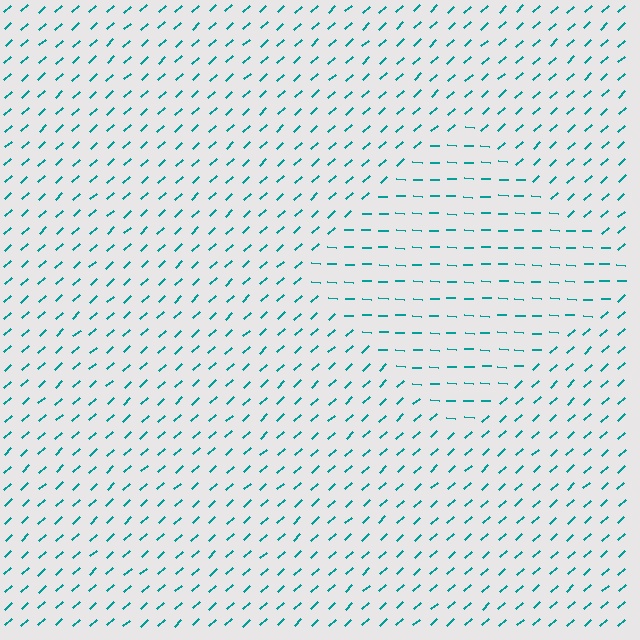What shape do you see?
I see a diamond.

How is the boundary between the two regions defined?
The boundary is defined purely by a change in line orientation (approximately 45 degrees difference). All lines are the same color and thickness.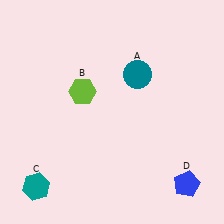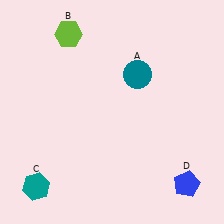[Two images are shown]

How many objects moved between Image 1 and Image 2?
1 object moved between the two images.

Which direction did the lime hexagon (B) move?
The lime hexagon (B) moved up.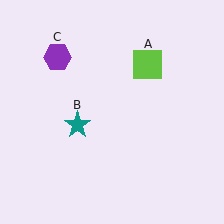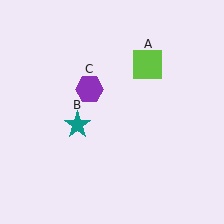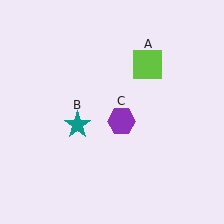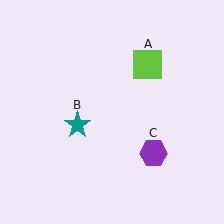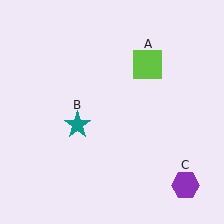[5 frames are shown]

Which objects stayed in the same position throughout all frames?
Lime square (object A) and teal star (object B) remained stationary.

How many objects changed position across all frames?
1 object changed position: purple hexagon (object C).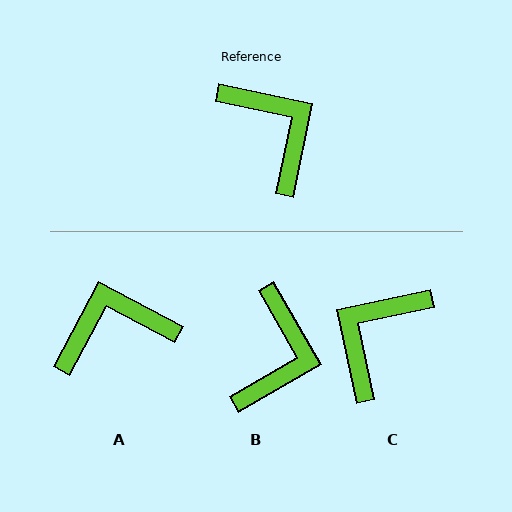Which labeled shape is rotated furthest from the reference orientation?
C, about 114 degrees away.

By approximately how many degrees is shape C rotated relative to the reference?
Approximately 114 degrees counter-clockwise.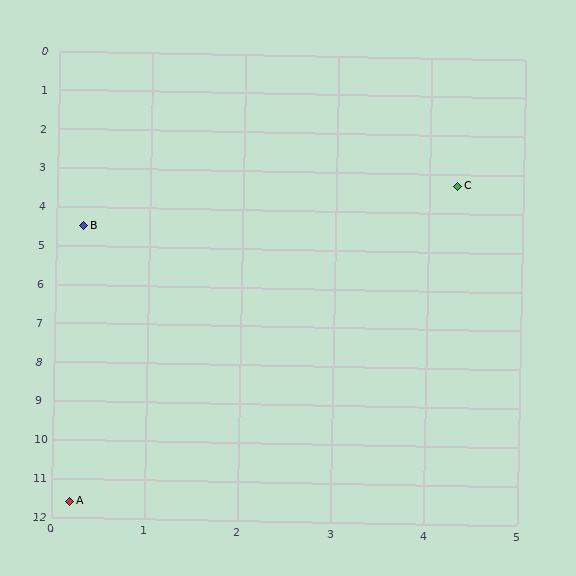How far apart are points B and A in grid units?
Points B and A are about 7.1 grid units apart.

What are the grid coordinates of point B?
Point B is at approximately (0.3, 4.5).